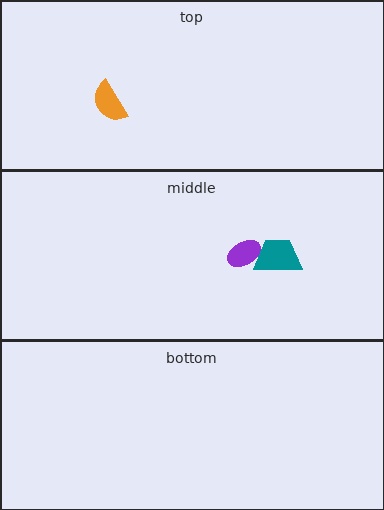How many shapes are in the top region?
1.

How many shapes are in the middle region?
2.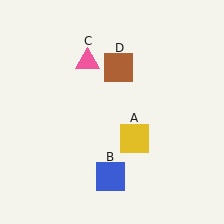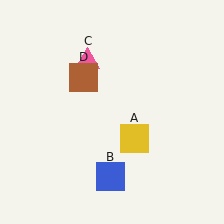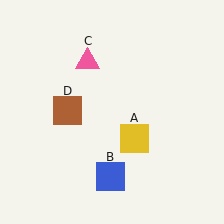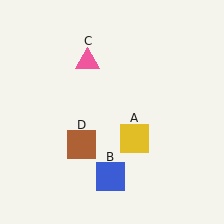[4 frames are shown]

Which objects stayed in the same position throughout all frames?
Yellow square (object A) and blue square (object B) and pink triangle (object C) remained stationary.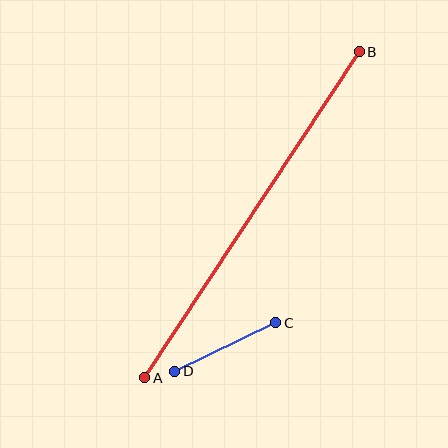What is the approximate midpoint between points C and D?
The midpoint is at approximately (225, 347) pixels.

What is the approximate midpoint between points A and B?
The midpoint is at approximately (252, 215) pixels.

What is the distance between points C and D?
The distance is approximately 112 pixels.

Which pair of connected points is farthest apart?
Points A and B are farthest apart.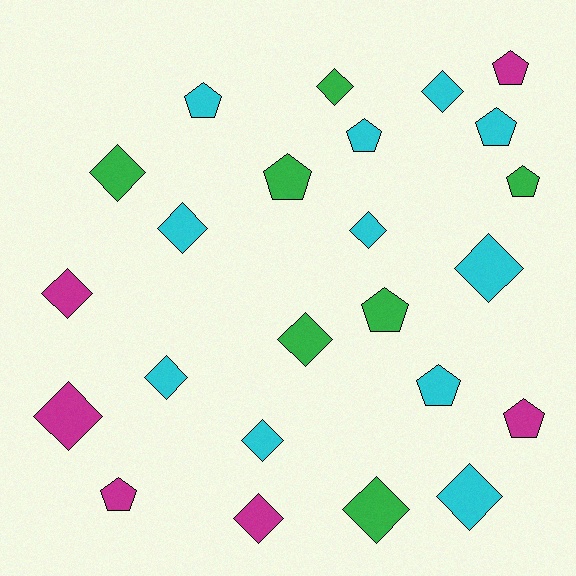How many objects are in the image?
There are 24 objects.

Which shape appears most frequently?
Diamond, with 14 objects.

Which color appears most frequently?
Cyan, with 11 objects.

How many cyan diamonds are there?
There are 7 cyan diamonds.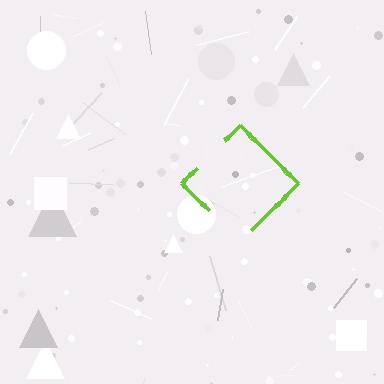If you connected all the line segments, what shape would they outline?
They would outline a diamond.